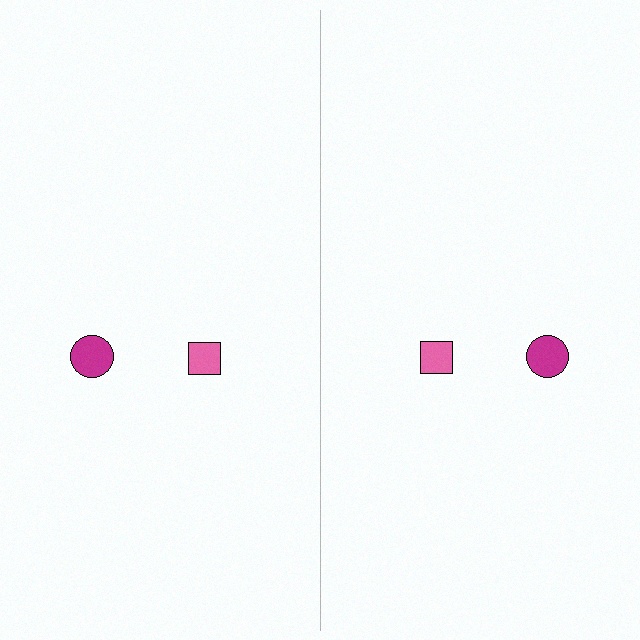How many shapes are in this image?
There are 4 shapes in this image.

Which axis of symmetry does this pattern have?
The pattern has a vertical axis of symmetry running through the center of the image.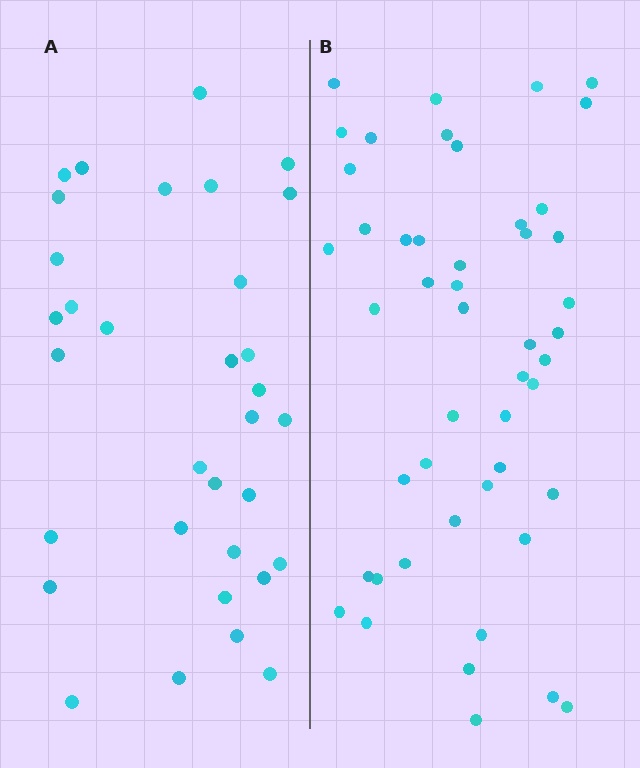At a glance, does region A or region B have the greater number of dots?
Region B (the right region) has more dots.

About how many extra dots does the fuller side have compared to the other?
Region B has approximately 15 more dots than region A.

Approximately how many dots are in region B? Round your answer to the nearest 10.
About 50 dots. (The exact count is 48, which rounds to 50.)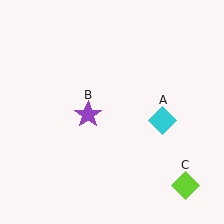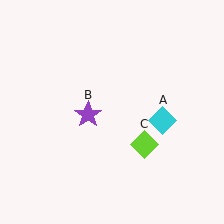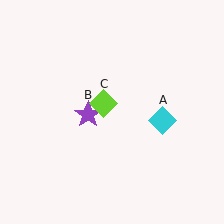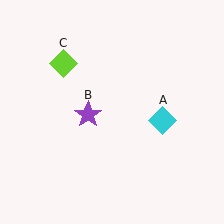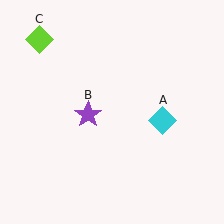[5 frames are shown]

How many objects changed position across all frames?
1 object changed position: lime diamond (object C).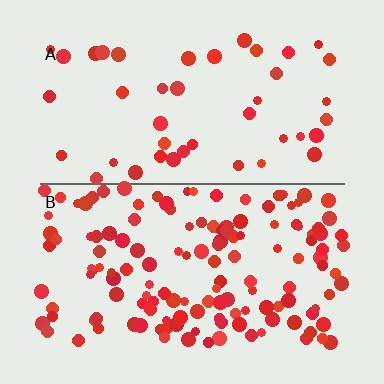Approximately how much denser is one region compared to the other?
Approximately 3.2× — region B over region A.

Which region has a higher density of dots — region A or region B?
B (the bottom).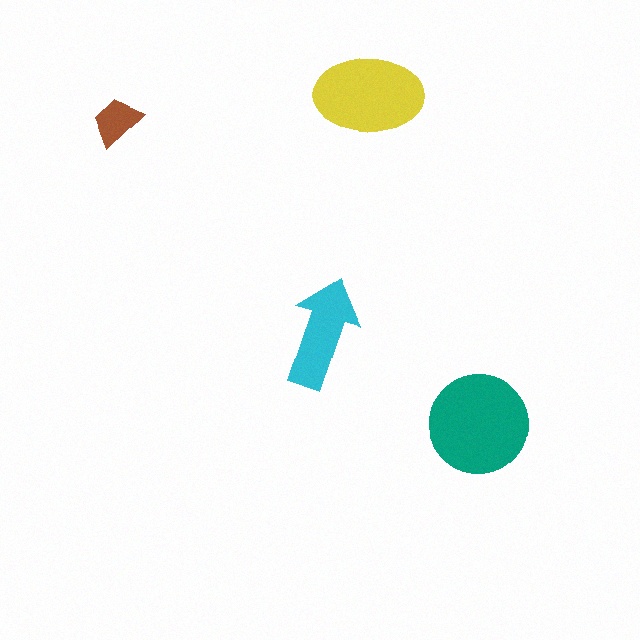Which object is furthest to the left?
The brown trapezoid is leftmost.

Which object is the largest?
The teal circle.